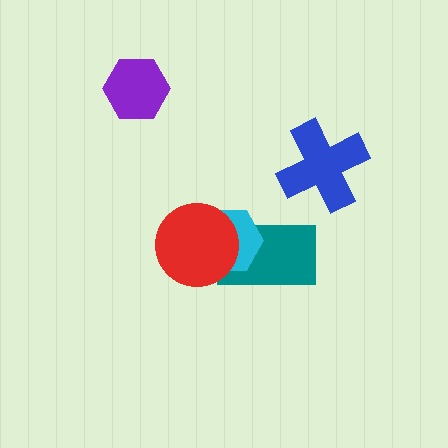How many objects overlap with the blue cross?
0 objects overlap with the blue cross.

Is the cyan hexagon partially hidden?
Yes, it is partially covered by another shape.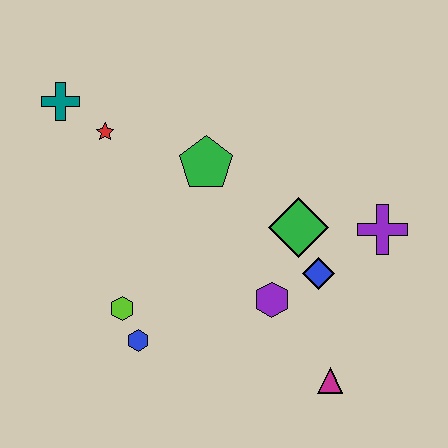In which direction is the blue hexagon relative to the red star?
The blue hexagon is below the red star.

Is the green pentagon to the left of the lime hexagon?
No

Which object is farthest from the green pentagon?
The magenta triangle is farthest from the green pentagon.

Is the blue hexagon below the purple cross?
Yes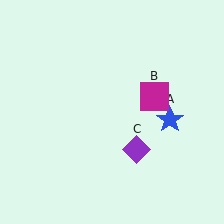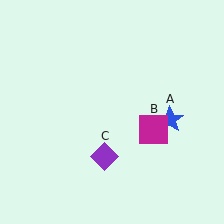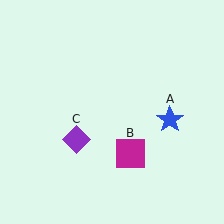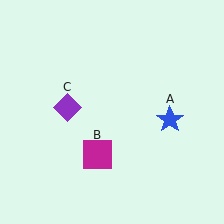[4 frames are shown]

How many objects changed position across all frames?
2 objects changed position: magenta square (object B), purple diamond (object C).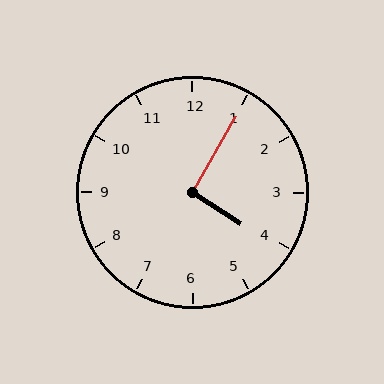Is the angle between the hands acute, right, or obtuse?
It is right.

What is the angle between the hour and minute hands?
Approximately 92 degrees.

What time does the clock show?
4:05.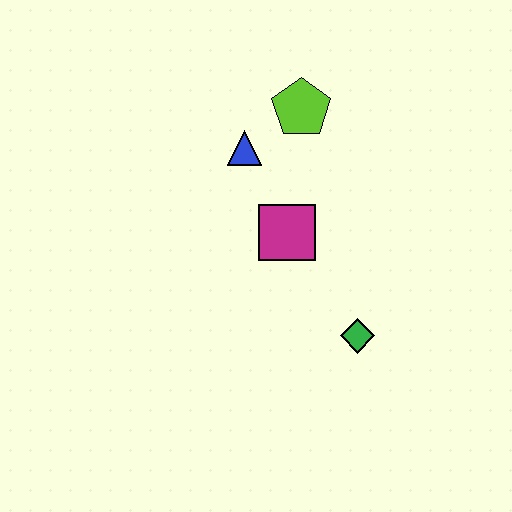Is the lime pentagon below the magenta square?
No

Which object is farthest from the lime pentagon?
The green diamond is farthest from the lime pentagon.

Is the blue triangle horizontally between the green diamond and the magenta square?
No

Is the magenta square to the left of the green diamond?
Yes